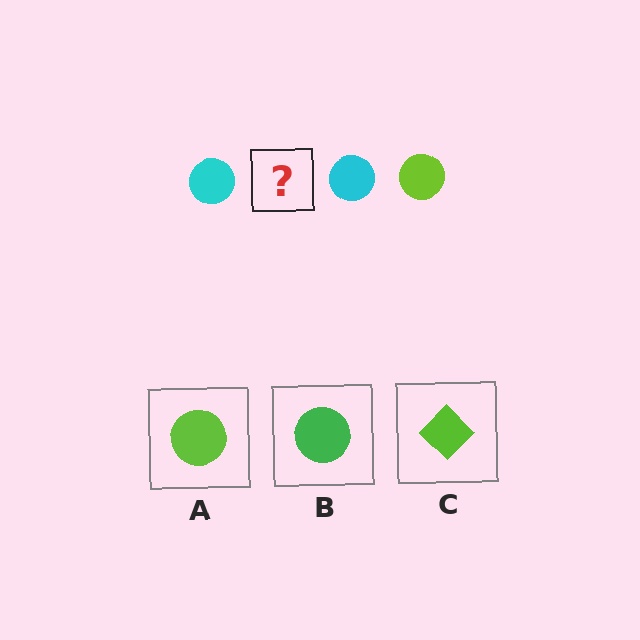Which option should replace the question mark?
Option A.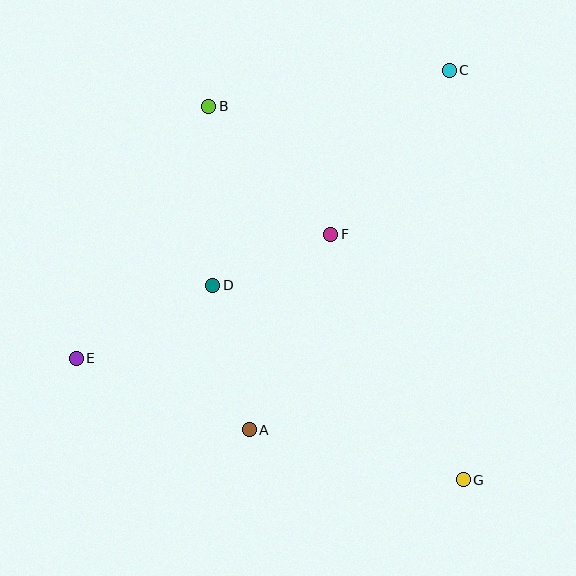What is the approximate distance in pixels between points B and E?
The distance between B and E is approximately 284 pixels.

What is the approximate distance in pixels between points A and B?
The distance between A and B is approximately 326 pixels.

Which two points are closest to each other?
Points D and F are closest to each other.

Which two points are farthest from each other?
Points C and E are farthest from each other.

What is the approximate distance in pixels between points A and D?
The distance between A and D is approximately 149 pixels.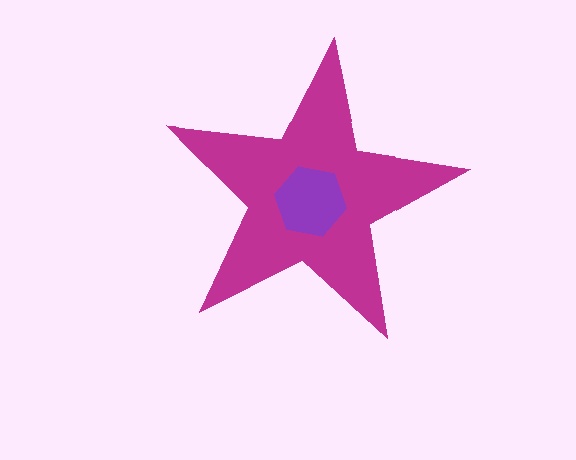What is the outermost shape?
The magenta star.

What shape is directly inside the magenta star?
The purple hexagon.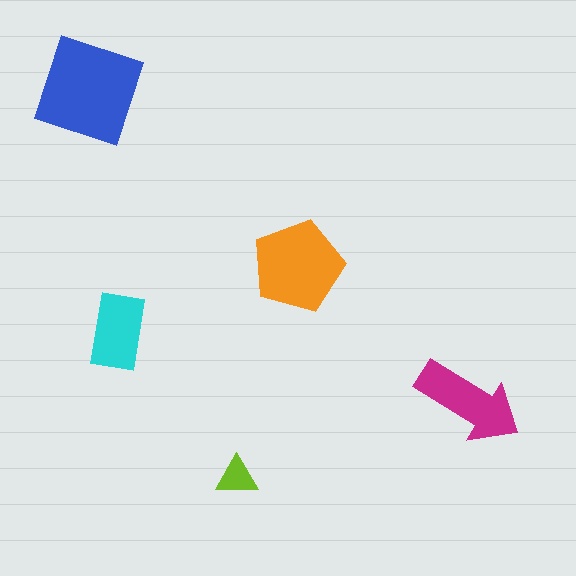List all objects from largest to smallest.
The blue square, the orange pentagon, the magenta arrow, the cyan rectangle, the lime triangle.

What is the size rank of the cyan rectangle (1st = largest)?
4th.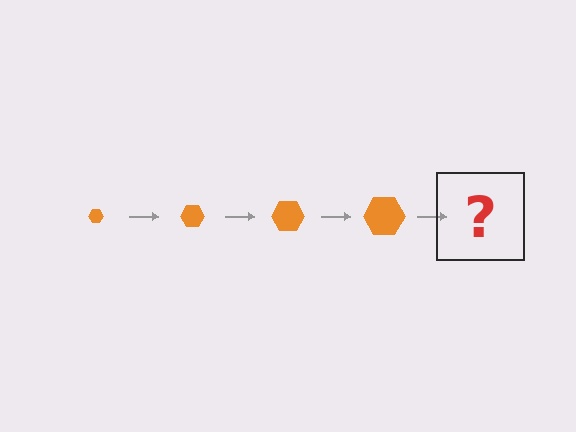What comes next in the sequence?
The next element should be an orange hexagon, larger than the previous one.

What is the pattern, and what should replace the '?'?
The pattern is that the hexagon gets progressively larger each step. The '?' should be an orange hexagon, larger than the previous one.